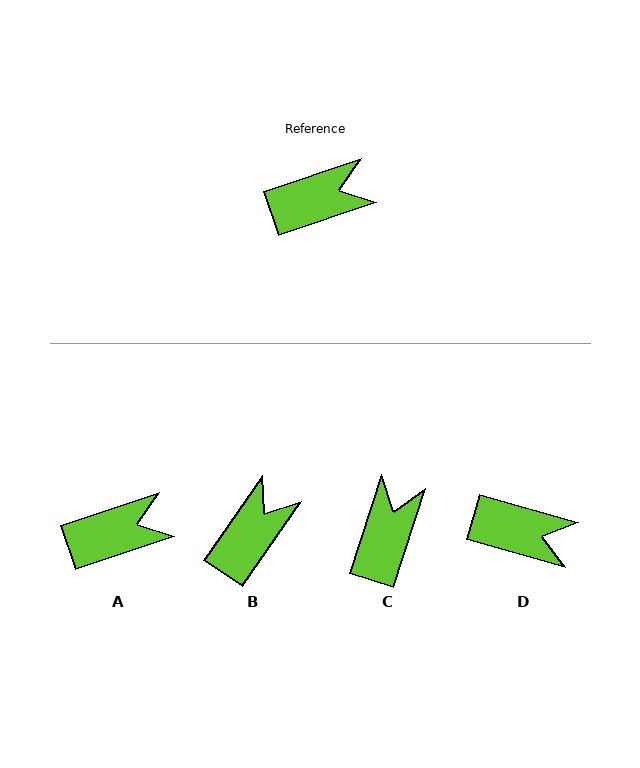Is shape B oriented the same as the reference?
No, it is off by about 37 degrees.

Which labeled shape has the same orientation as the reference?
A.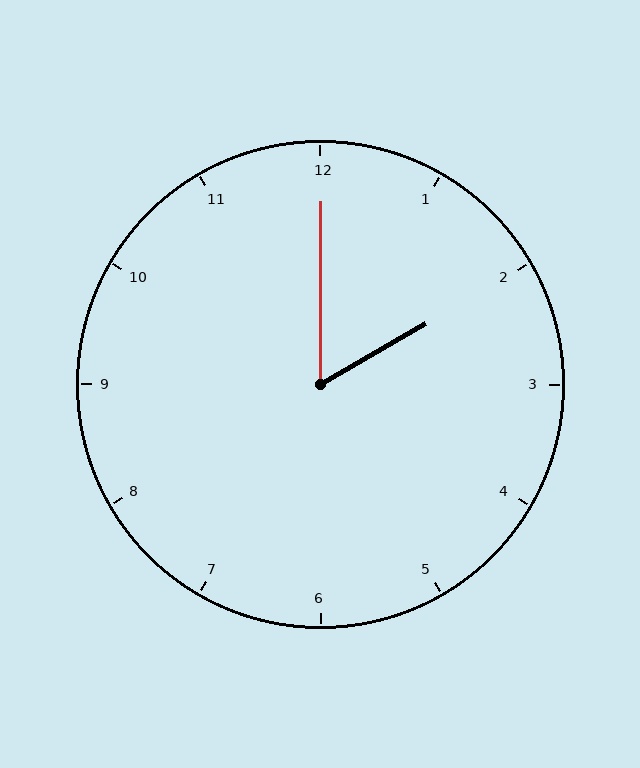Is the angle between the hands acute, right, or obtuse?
It is acute.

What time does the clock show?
2:00.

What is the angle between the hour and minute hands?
Approximately 60 degrees.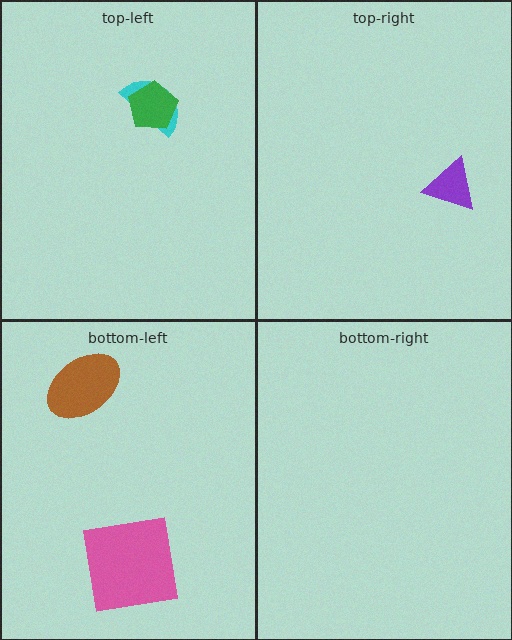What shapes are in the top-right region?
The purple triangle.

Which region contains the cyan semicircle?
The top-left region.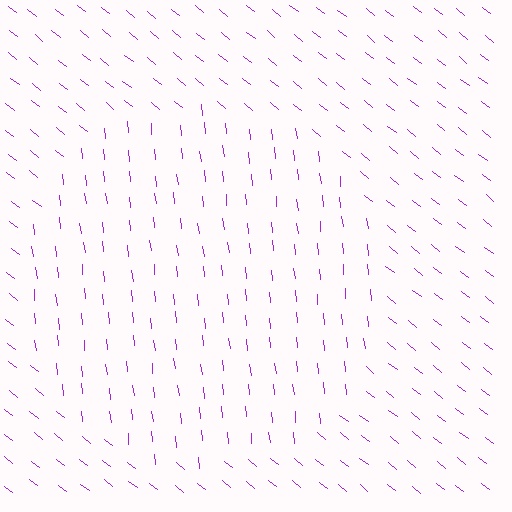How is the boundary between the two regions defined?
The boundary is defined purely by a change in line orientation (approximately 45 degrees difference). All lines are the same color and thickness.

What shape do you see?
I see a circle.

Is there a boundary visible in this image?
Yes, there is a texture boundary formed by a change in line orientation.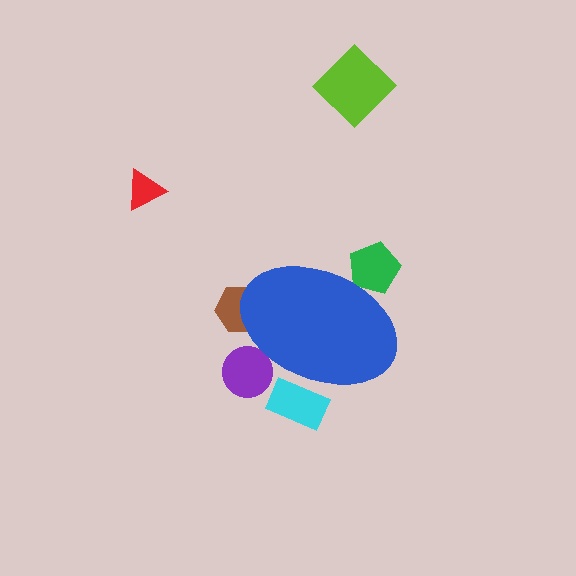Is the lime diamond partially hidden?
No, the lime diamond is fully visible.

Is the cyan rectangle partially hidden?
Yes, the cyan rectangle is partially hidden behind the blue ellipse.